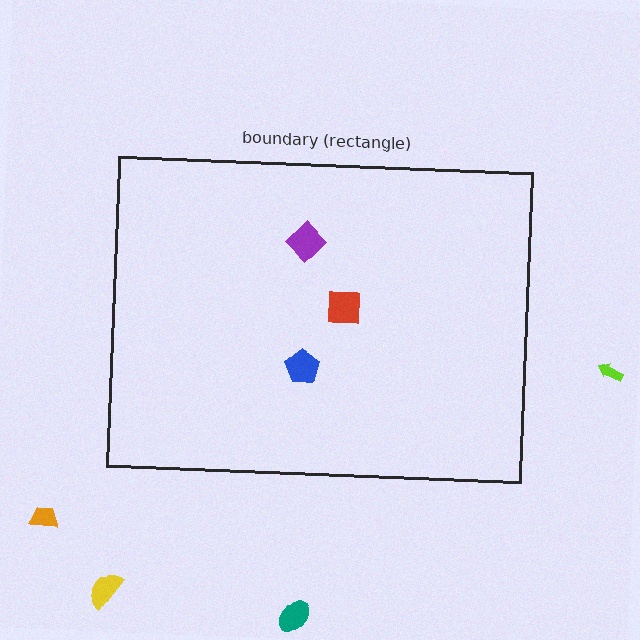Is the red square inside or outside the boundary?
Inside.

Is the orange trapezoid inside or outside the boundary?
Outside.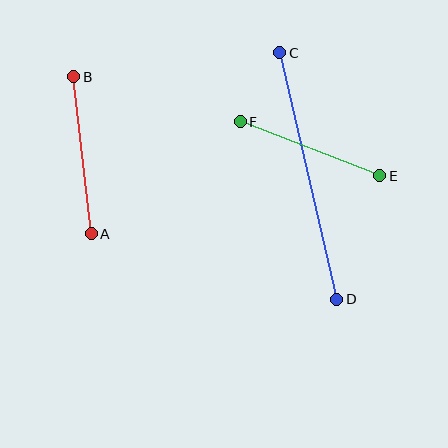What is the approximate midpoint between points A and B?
The midpoint is at approximately (83, 155) pixels.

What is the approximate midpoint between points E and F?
The midpoint is at approximately (310, 149) pixels.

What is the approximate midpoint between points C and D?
The midpoint is at approximately (308, 176) pixels.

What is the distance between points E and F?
The distance is approximately 150 pixels.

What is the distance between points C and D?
The distance is approximately 253 pixels.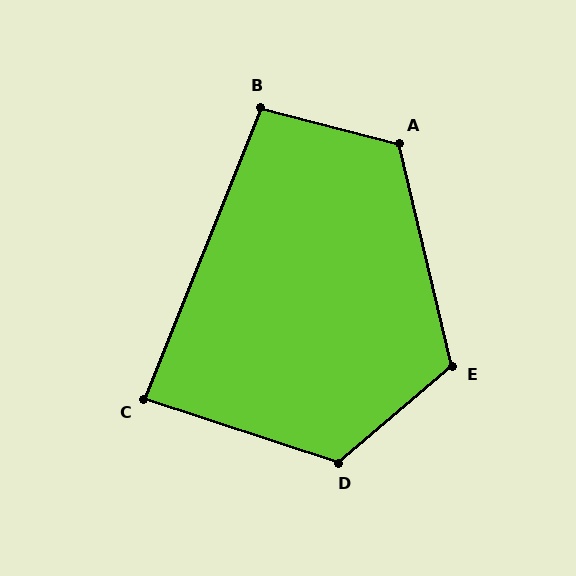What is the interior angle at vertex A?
Approximately 118 degrees (obtuse).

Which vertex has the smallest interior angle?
C, at approximately 86 degrees.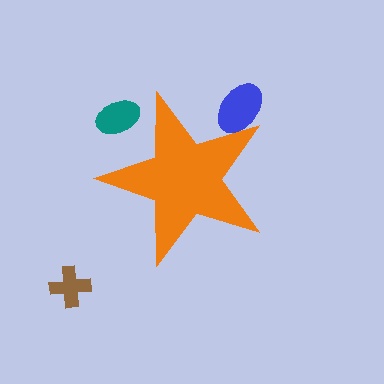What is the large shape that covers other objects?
An orange star.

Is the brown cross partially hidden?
No, the brown cross is fully visible.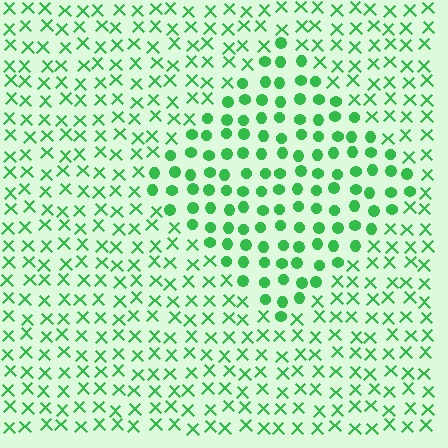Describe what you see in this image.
The image is filled with small green elements arranged in a uniform grid. A diamond-shaped region contains circles, while the surrounding area contains X marks. The boundary is defined purely by the change in element shape.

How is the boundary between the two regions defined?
The boundary is defined by a change in element shape: circles inside vs. X marks outside. All elements share the same color and spacing.